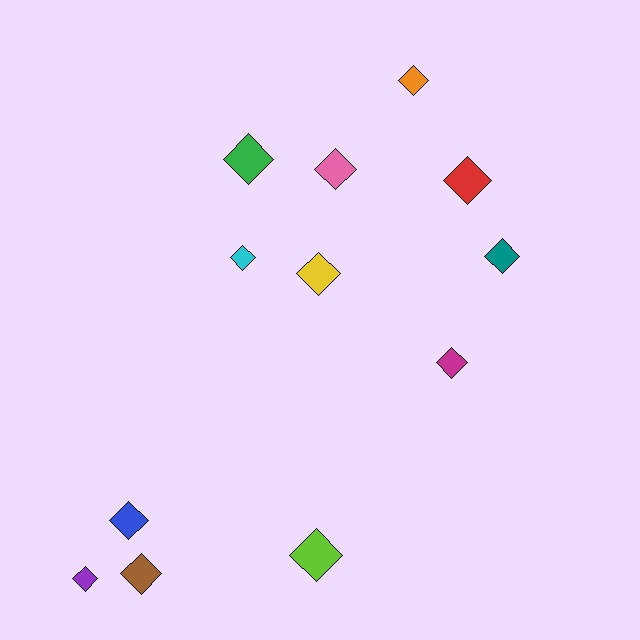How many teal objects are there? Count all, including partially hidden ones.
There is 1 teal object.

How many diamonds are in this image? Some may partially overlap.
There are 12 diamonds.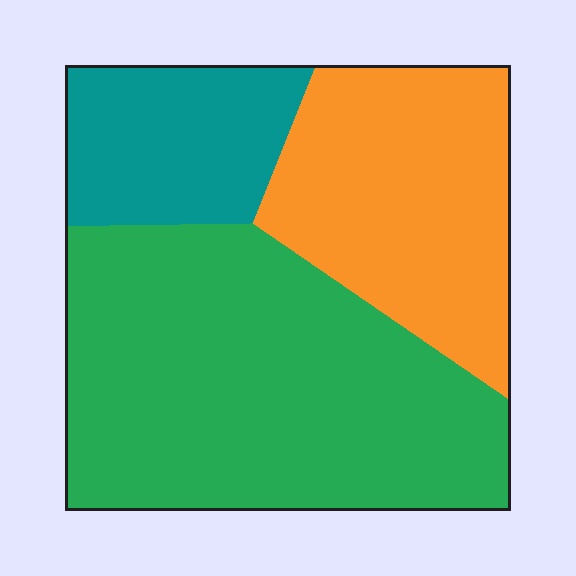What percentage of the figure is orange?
Orange covers around 30% of the figure.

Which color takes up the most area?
Green, at roughly 55%.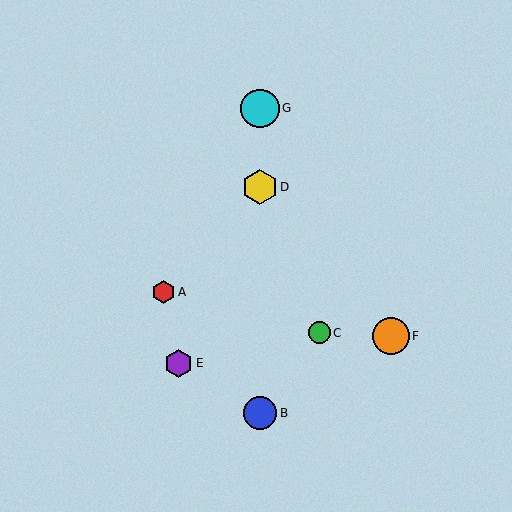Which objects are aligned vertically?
Objects B, D, G are aligned vertically.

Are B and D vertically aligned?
Yes, both are at x≈260.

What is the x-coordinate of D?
Object D is at x≈260.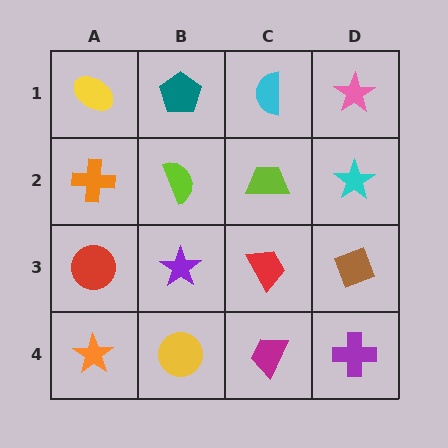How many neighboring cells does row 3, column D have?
3.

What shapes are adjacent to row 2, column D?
A pink star (row 1, column D), a brown diamond (row 3, column D), a lime trapezoid (row 2, column C).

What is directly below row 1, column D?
A cyan star.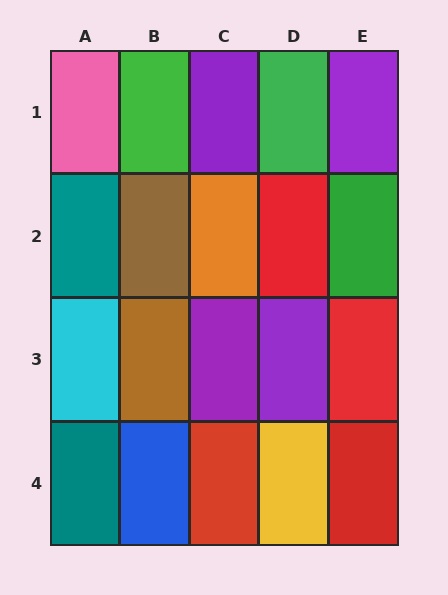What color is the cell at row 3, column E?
Red.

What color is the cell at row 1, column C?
Purple.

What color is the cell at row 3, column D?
Purple.